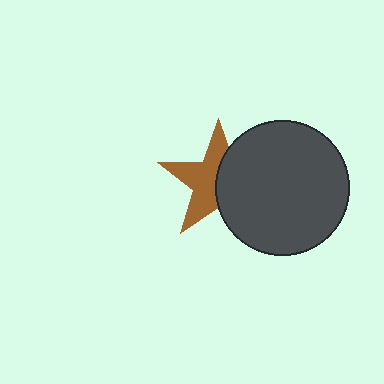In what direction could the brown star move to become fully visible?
The brown star could move left. That would shift it out from behind the dark gray circle entirely.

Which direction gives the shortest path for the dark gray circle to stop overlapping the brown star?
Moving right gives the shortest separation.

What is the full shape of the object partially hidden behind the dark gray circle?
The partially hidden object is a brown star.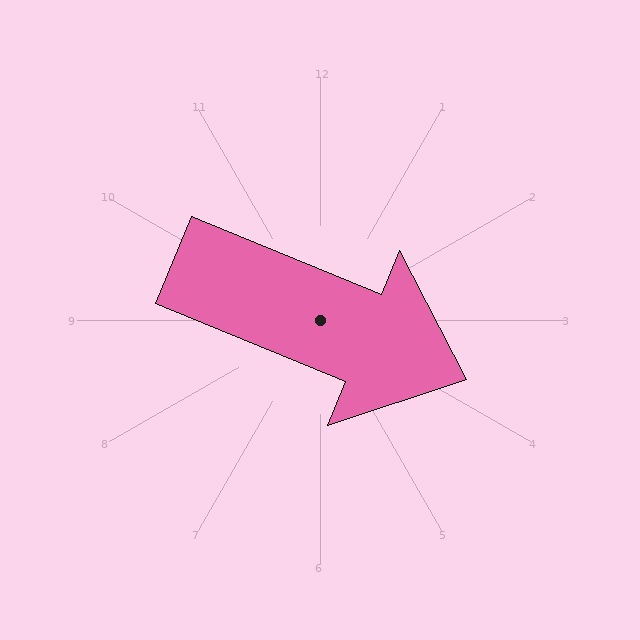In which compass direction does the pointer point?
East.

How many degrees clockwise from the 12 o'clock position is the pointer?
Approximately 112 degrees.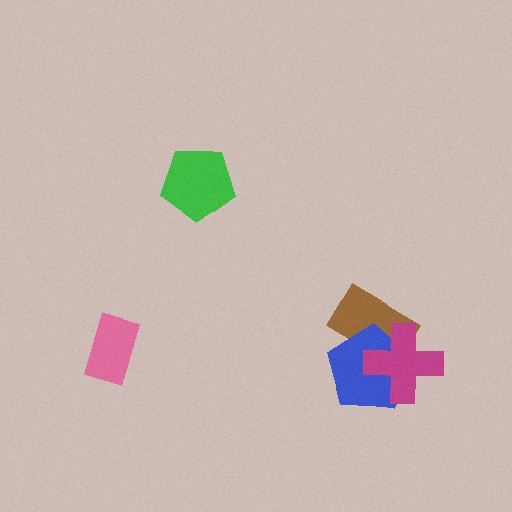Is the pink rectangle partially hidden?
No, no other shape covers it.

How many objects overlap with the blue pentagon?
2 objects overlap with the blue pentagon.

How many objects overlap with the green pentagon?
0 objects overlap with the green pentagon.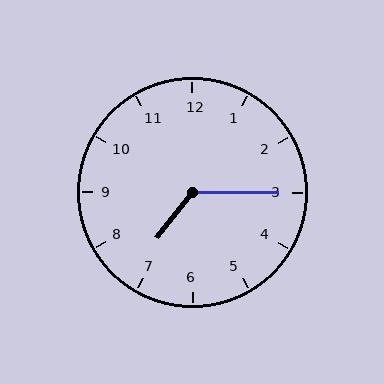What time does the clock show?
7:15.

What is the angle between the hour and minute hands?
Approximately 128 degrees.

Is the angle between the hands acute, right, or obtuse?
It is obtuse.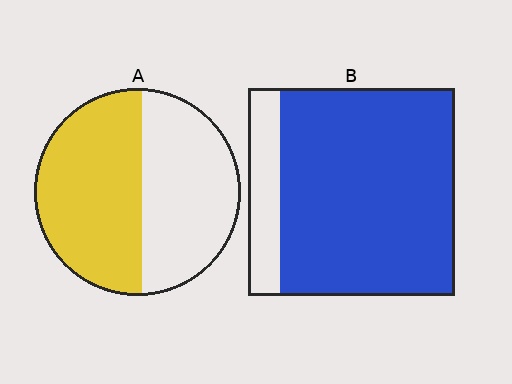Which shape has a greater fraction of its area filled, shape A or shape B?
Shape B.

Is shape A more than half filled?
Roughly half.